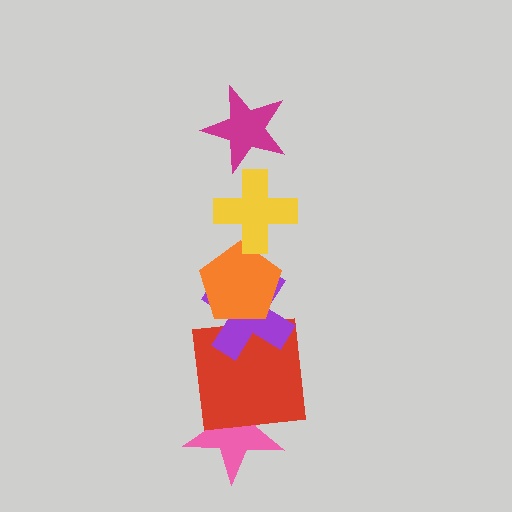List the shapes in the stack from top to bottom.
From top to bottom: the magenta star, the yellow cross, the orange pentagon, the purple cross, the red square, the pink star.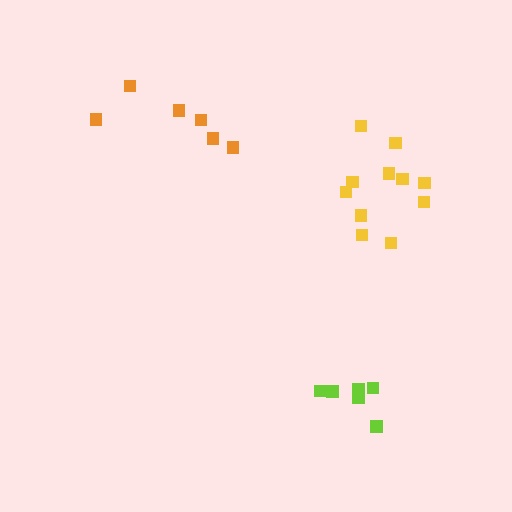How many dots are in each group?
Group 1: 6 dots, Group 2: 11 dots, Group 3: 6 dots (23 total).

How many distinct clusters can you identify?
There are 3 distinct clusters.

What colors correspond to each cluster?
The clusters are colored: orange, yellow, lime.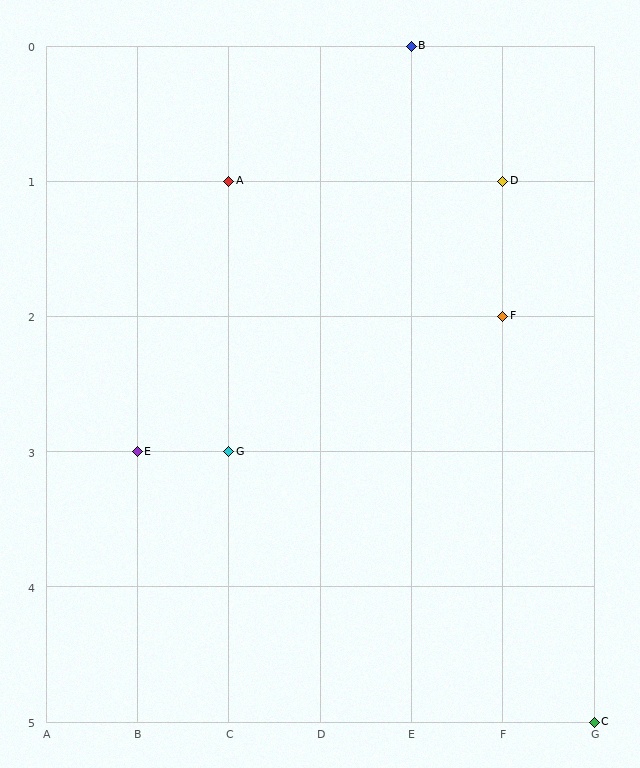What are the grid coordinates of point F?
Point F is at grid coordinates (F, 2).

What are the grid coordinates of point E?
Point E is at grid coordinates (B, 3).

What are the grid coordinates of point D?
Point D is at grid coordinates (F, 1).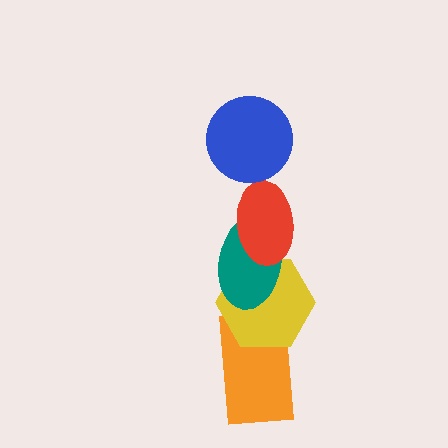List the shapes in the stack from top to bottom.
From top to bottom: the blue circle, the red ellipse, the teal ellipse, the yellow hexagon, the orange rectangle.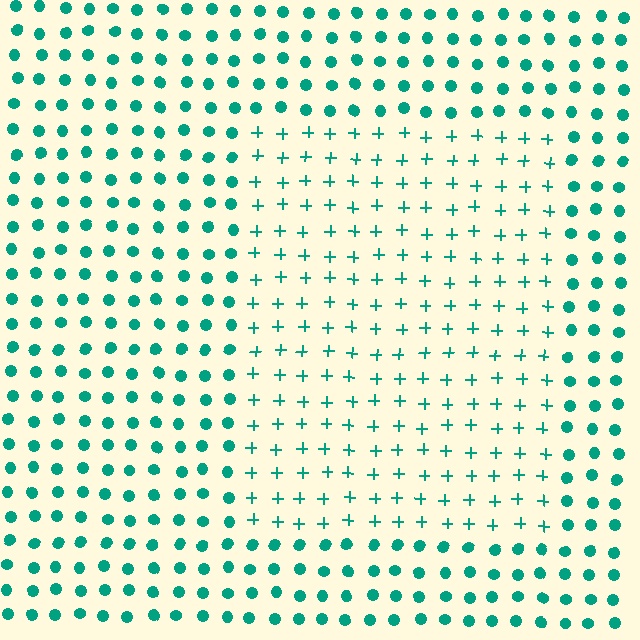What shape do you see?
I see a rectangle.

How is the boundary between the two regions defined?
The boundary is defined by a change in element shape: plus signs inside vs. circles outside. All elements share the same color and spacing.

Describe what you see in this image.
The image is filled with small teal elements arranged in a uniform grid. A rectangle-shaped region contains plus signs, while the surrounding area contains circles. The boundary is defined purely by the change in element shape.